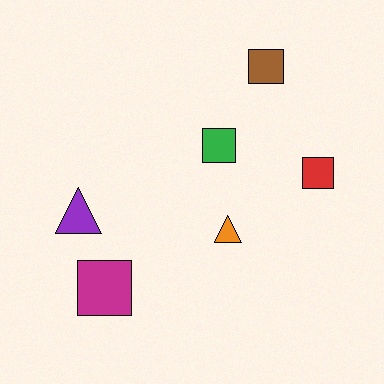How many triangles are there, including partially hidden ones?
There are 2 triangles.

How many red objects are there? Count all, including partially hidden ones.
There is 1 red object.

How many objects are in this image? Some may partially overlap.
There are 6 objects.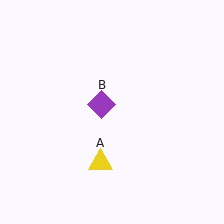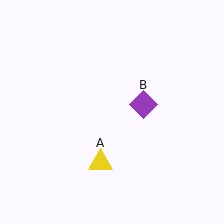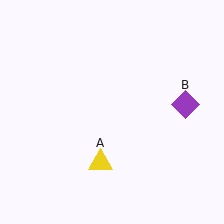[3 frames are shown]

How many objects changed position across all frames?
1 object changed position: purple diamond (object B).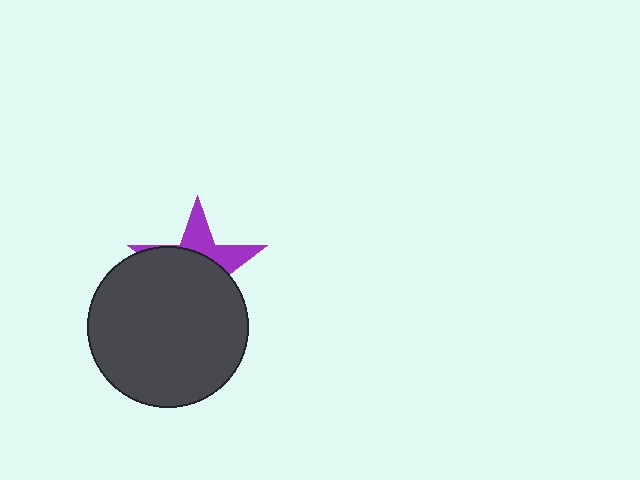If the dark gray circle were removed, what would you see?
You would see the complete purple star.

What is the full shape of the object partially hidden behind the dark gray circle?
The partially hidden object is a purple star.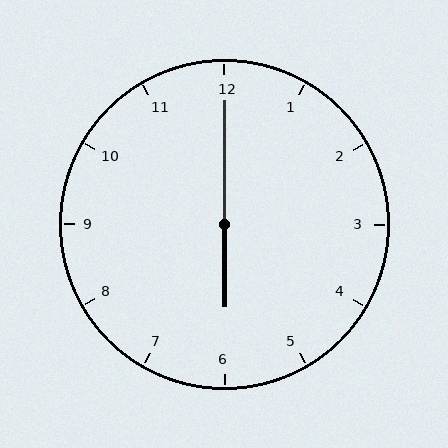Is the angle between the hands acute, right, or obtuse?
It is obtuse.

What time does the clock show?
6:00.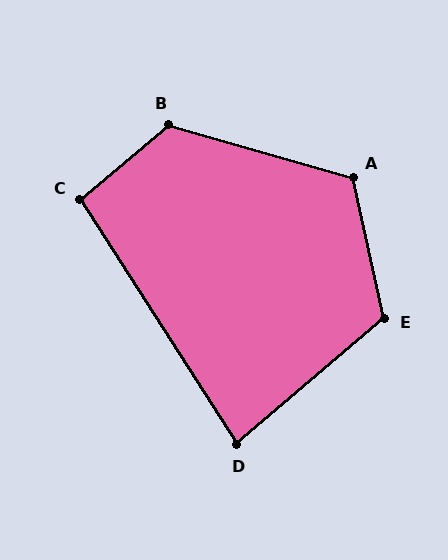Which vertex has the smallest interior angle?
D, at approximately 82 degrees.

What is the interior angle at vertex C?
Approximately 98 degrees (obtuse).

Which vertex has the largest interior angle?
B, at approximately 124 degrees.